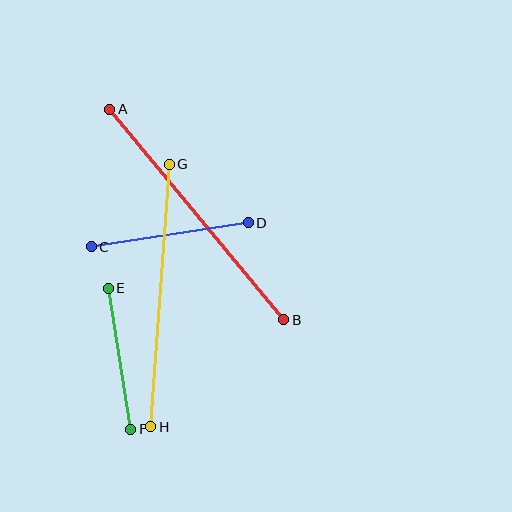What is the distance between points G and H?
The distance is approximately 263 pixels.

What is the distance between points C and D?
The distance is approximately 159 pixels.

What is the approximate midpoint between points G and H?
The midpoint is at approximately (160, 296) pixels.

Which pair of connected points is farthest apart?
Points A and B are farthest apart.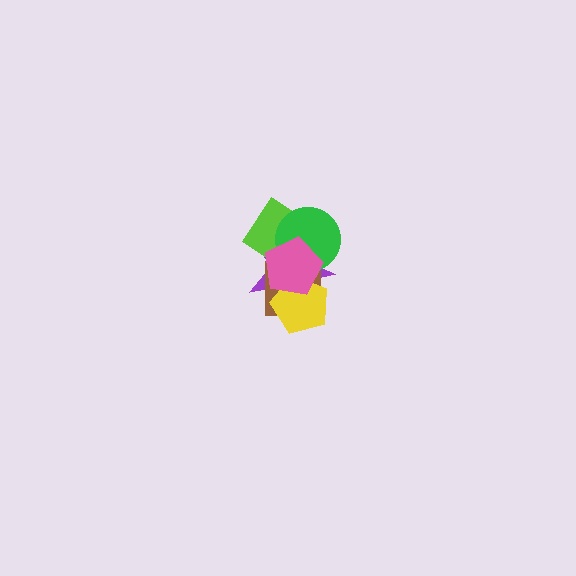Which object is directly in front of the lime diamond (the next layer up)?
The green circle is directly in front of the lime diamond.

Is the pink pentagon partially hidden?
No, no other shape covers it.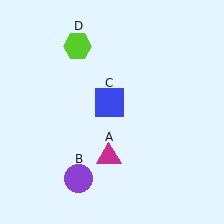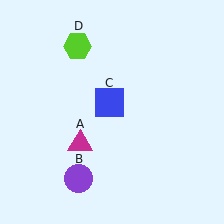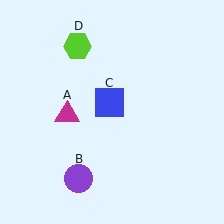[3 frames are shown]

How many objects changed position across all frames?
1 object changed position: magenta triangle (object A).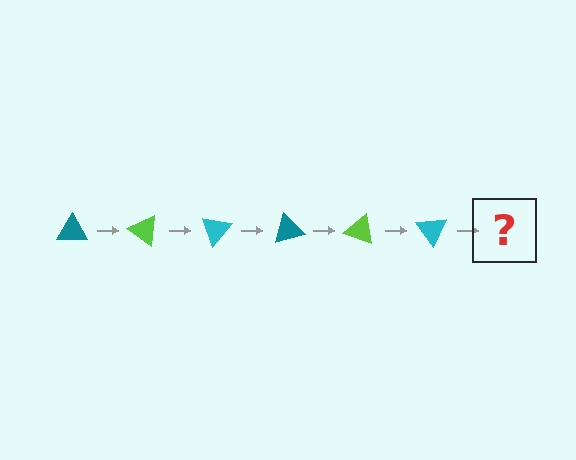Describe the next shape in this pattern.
It should be a teal triangle, rotated 210 degrees from the start.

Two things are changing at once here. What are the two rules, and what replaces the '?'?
The two rules are that it rotates 35 degrees each step and the color cycles through teal, lime, and cyan. The '?' should be a teal triangle, rotated 210 degrees from the start.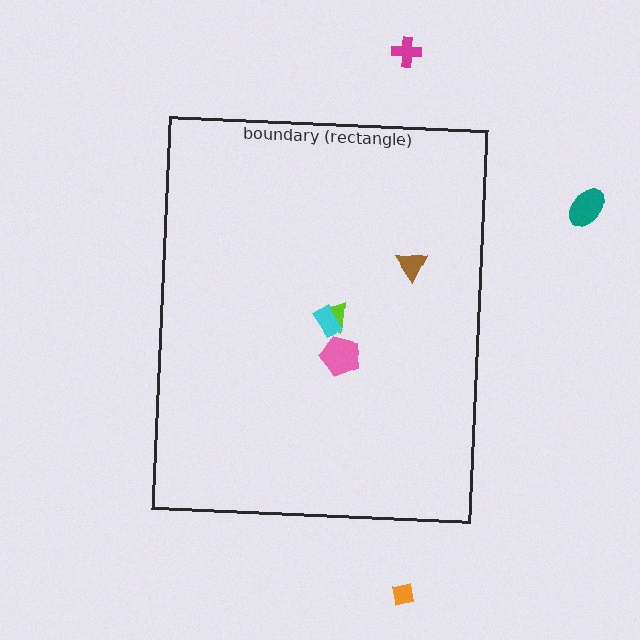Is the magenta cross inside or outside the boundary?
Outside.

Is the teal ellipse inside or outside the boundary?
Outside.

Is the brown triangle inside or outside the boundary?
Inside.